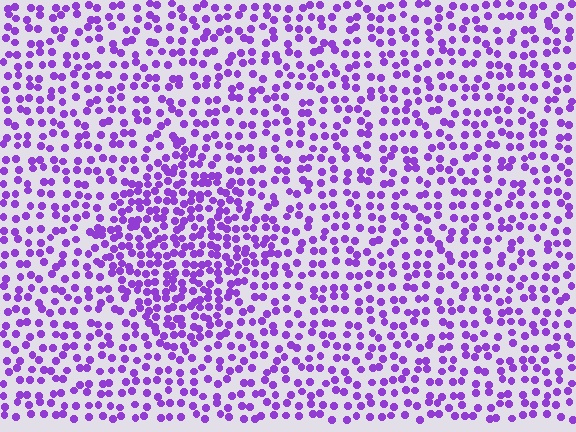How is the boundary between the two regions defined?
The boundary is defined by a change in element density (approximately 1.7x ratio). All elements are the same color, size, and shape.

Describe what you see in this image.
The image contains small purple elements arranged at two different densities. A diamond-shaped region is visible where the elements are more densely packed than the surrounding area.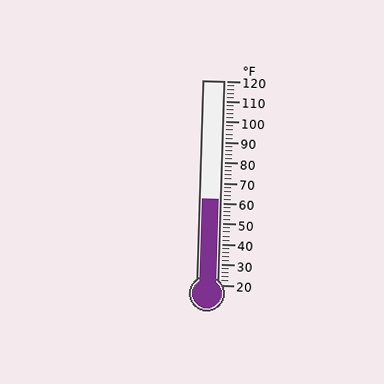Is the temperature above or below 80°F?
The temperature is below 80°F.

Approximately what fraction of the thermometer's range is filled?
The thermometer is filled to approximately 40% of its range.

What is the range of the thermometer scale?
The thermometer scale ranges from 20°F to 120°F.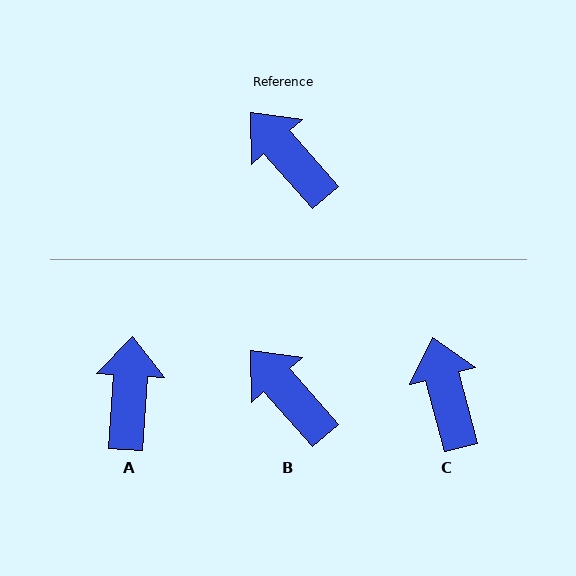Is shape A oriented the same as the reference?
No, it is off by about 45 degrees.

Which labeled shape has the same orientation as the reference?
B.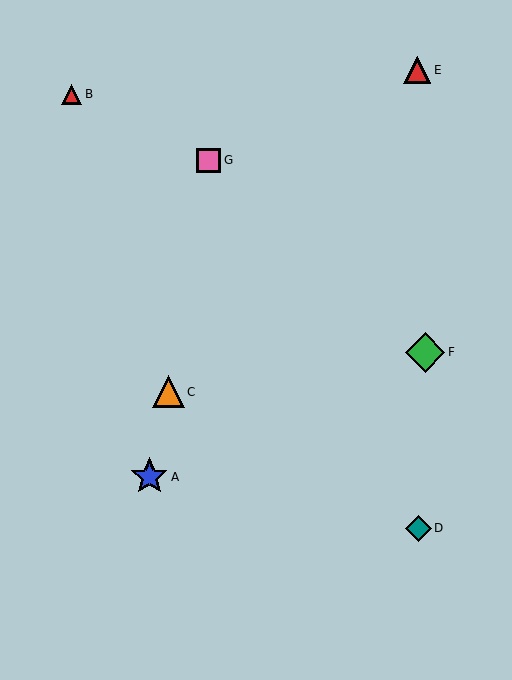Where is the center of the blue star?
The center of the blue star is at (149, 477).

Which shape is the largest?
The green diamond (labeled F) is the largest.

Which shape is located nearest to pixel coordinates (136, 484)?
The blue star (labeled A) at (149, 477) is nearest to that location.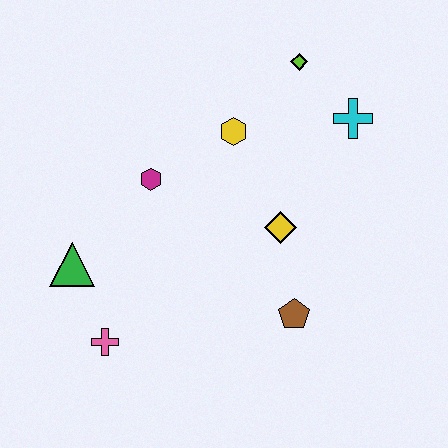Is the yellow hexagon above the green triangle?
Yes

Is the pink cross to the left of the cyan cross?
Yes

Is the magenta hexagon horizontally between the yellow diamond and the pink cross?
Yes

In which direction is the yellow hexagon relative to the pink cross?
The yellow hexagon is above the pink cross.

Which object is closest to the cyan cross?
The lime diamond is closest to the cyan cross.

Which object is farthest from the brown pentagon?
The lime diamond is farthest from the brown pentagon.